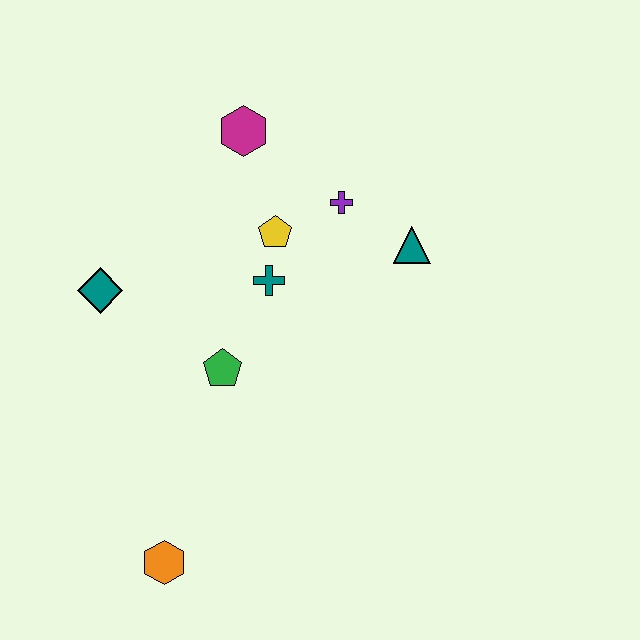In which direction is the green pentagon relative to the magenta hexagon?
The green pentagon is below the magenta hexagon.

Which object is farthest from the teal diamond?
The teal triangle is farthest from the teal diamond.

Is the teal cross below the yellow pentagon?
Yes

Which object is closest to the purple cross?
The yellow pentagon is closest to the purple cross.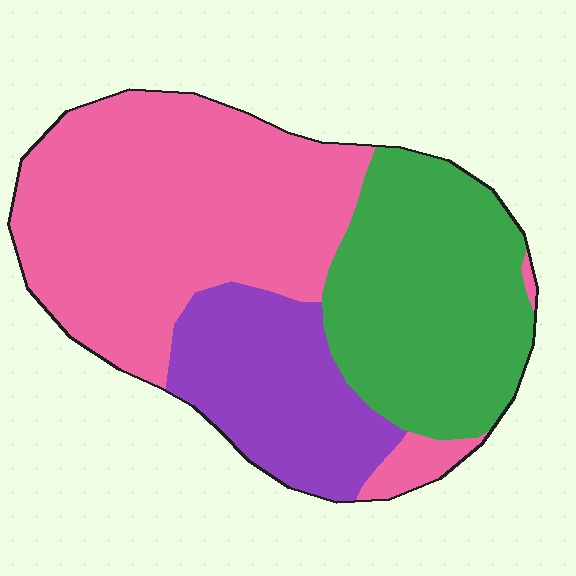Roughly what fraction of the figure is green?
Green covers about 30% of the figure.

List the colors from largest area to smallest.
From largest to smallest: pink, green, purple.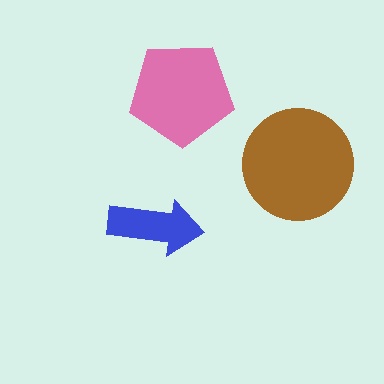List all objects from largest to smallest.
The brown circle, the pink pentagon, the blue arrow.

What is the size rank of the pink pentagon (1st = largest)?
2nd.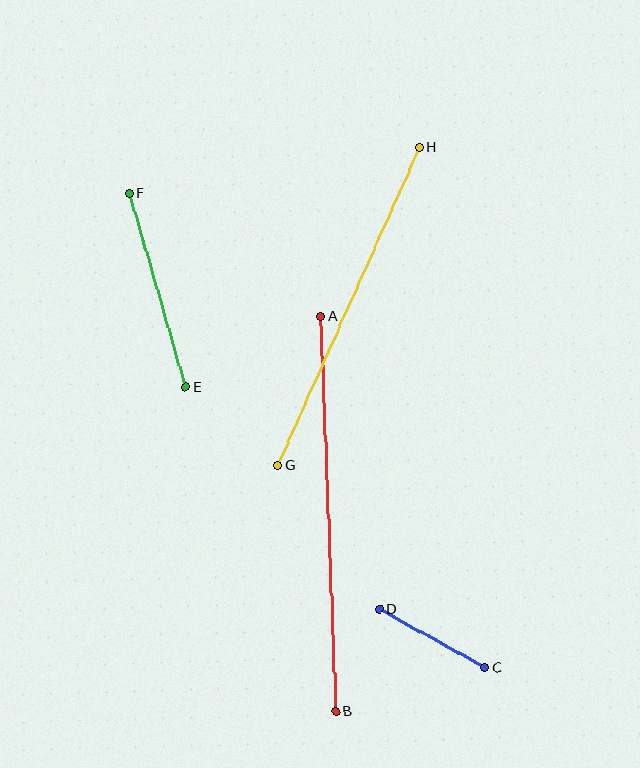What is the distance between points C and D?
The distance is approximately 121 pixels.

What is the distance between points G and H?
The distance is approximately 348 pixels.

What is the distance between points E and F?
The distance is approximately 202 pixels.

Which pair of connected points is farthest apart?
Points A and B are farthest apart.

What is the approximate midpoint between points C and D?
The midpoint is at approximately (432, 638) pixels.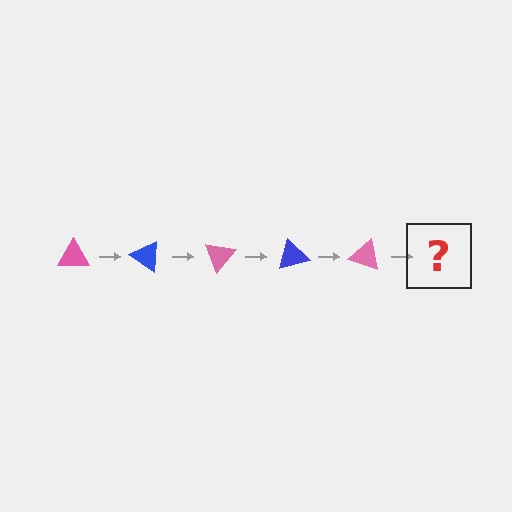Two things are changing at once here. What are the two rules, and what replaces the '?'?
The two rules are that it rotates 35 degrees each step and the color cycles through pink and blue. The '?' should be a blue triangle, rotated 175 degrees from the start.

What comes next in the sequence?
The next element should be a blue triangle, rotated 175 degrees from the start.